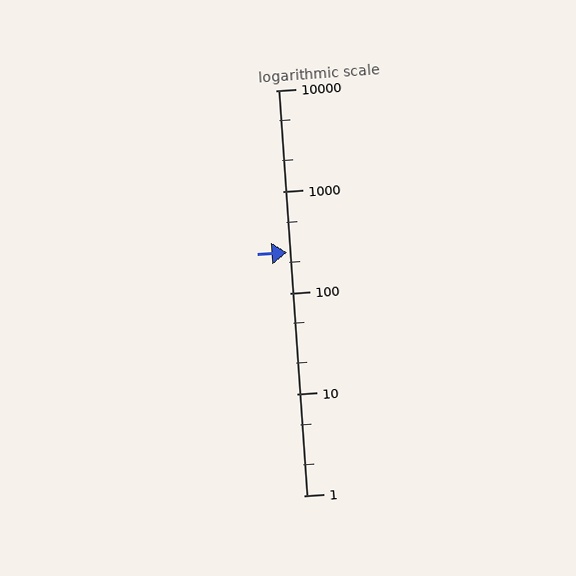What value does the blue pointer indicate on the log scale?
The pointer indicates approximately 250.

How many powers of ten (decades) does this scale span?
The scale spans 4 decades, from 1 to 10000.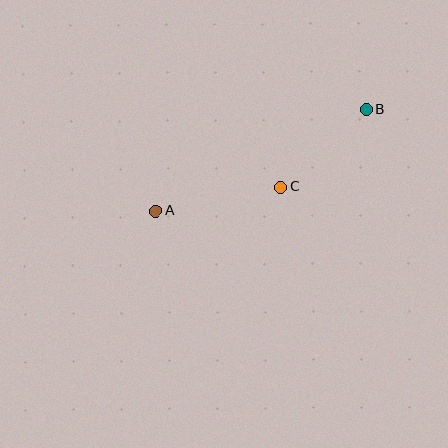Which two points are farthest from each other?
Points A and B are farthest from each other.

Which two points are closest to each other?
Points B and C are closest to each other.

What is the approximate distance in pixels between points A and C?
The distance between A and C is approximately 127 pixels.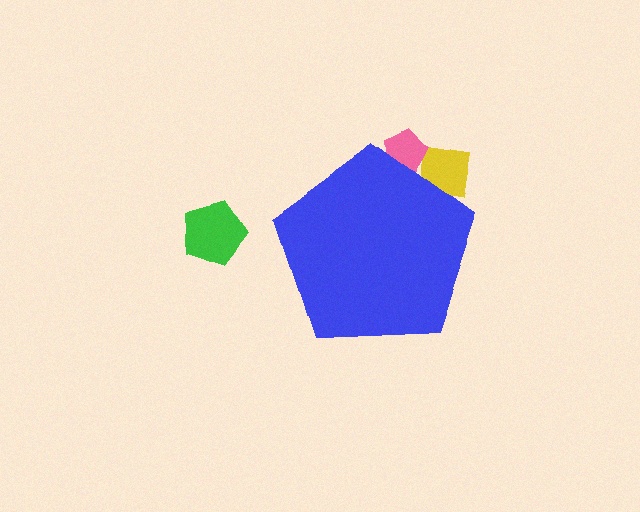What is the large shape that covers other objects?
A blue pentagon.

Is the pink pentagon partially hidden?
Yes, the pink pentagon is partially hidden behind the blue pentagon.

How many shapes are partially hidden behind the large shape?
2 shapes are partially hidden.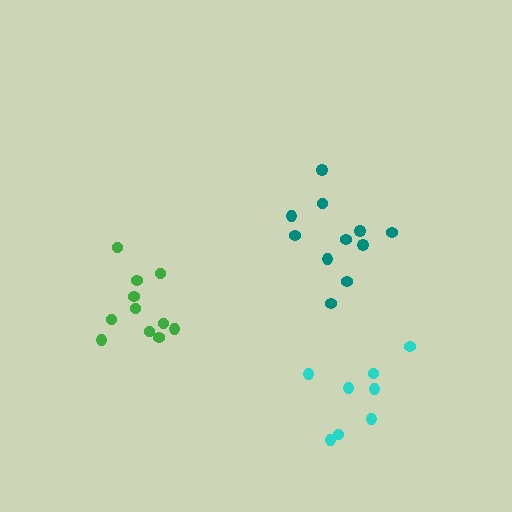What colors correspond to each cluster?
The clusters are colored: green, cyan, teal.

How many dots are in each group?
Group 1: 11 dots, Group 2: 8 dots, Group 3: 11 dots (30 total).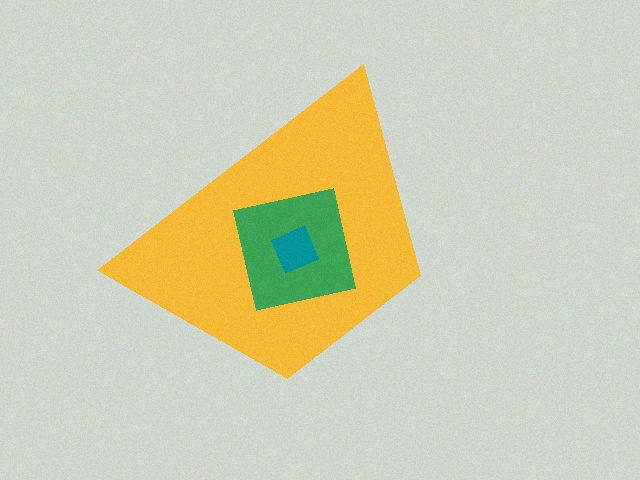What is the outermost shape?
The yellow trapezoid.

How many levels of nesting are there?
3.